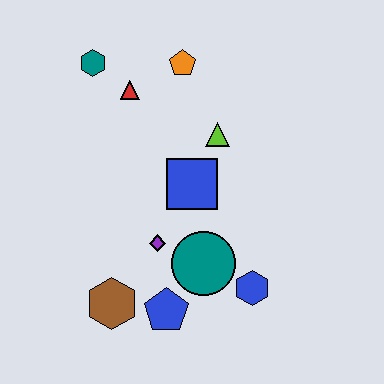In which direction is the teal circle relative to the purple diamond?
The teal circle is to the right of the purple diamond.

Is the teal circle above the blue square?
No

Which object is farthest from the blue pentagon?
The teal hexagon is farthest from the blue pentagon.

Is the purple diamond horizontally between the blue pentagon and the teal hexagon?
Yes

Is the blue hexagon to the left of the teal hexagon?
No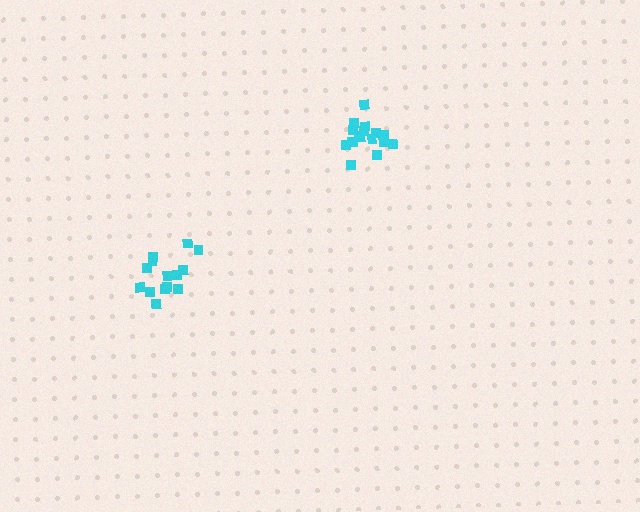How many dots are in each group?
Group 1: 16 dots, Group 2: 14 dots (30 total).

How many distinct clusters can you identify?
There are 2 distinct clusters.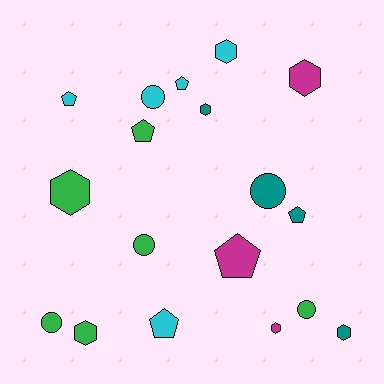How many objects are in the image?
There are 18 objects.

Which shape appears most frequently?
Hexagon, with 7 objects.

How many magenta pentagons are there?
There is 1 magenta pentagon.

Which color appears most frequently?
Green, with 6 objects.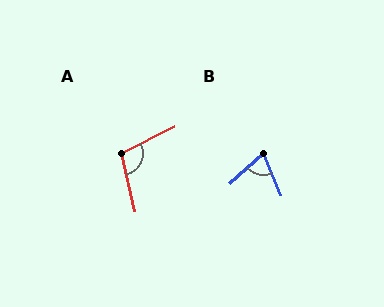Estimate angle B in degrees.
Approximately 72 degrees.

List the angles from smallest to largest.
B (72°), A (103°).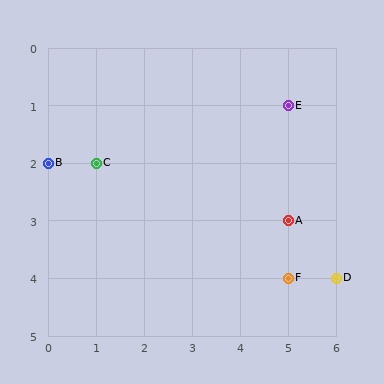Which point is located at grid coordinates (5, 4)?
Point F is at (5, 4).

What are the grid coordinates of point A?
Point A is at grid coordinates (5, 3).